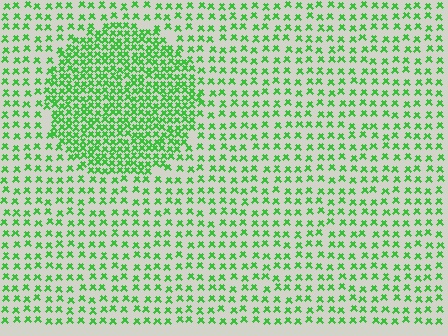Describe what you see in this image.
The image contains small green elements arranged at two different densities. A circle-shaped region is visible where the elements are more densely packed than the surrounding area.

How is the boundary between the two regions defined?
The boundary is defined by a change in element density (approximately 2.2x ratio). All elements are the same color, size, and shape.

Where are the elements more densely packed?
The elements are more densely packed inside the circle boundary.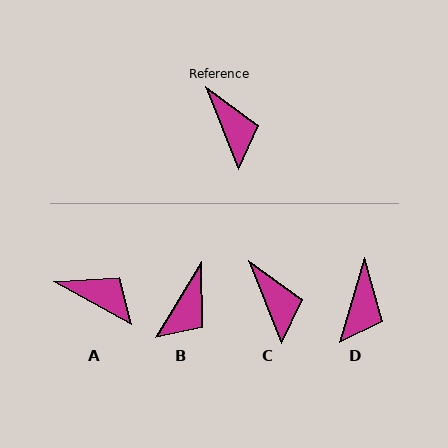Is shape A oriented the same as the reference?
No, it is off by about 40 degrees.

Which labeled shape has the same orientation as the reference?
C.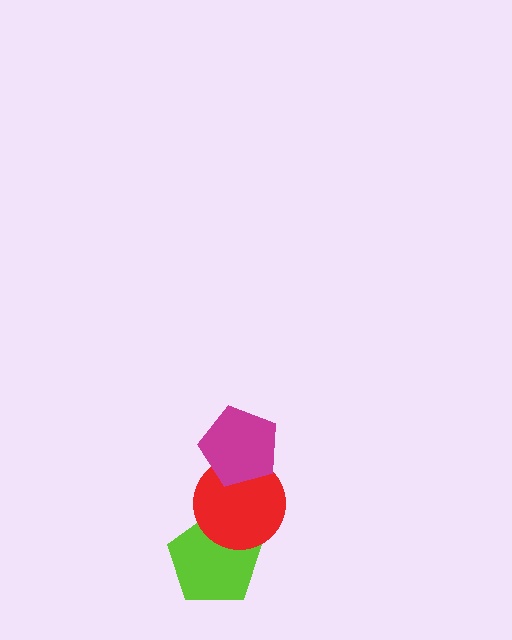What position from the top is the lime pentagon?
The lime pentagon is 3rd from the top.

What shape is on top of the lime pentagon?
The red circle is on top of the lime pentagon.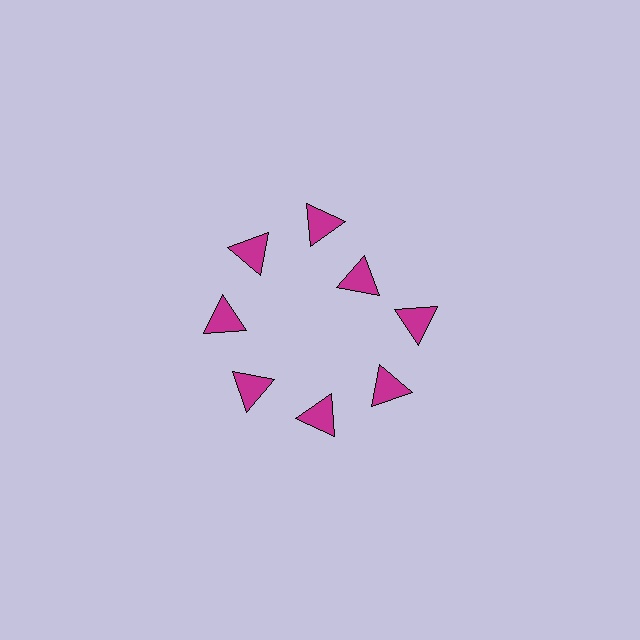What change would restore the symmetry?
The symmetry would be restored by moving it outward, back onto the ring so that all 8 triangles sit at equal angles and equal distance from the center.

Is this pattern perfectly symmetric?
No. The 8 magenta triangles are arranged in a ring, but one element near the 2 o'clock position is pulled inward toward the center, breaking the 8-fold rotational symmetry.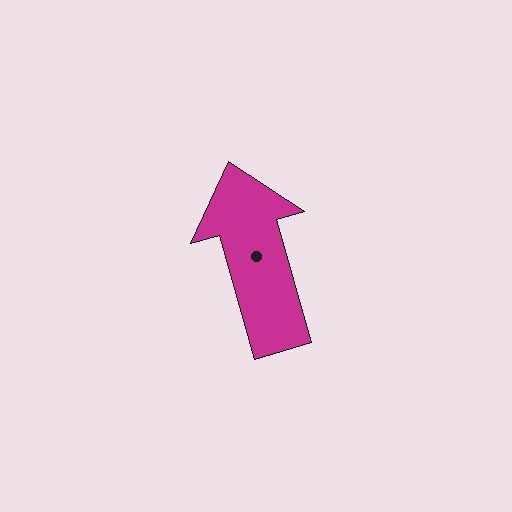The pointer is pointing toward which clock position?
Roughly 11 o'clock.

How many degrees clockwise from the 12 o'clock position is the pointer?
Approximately 344 degrees.